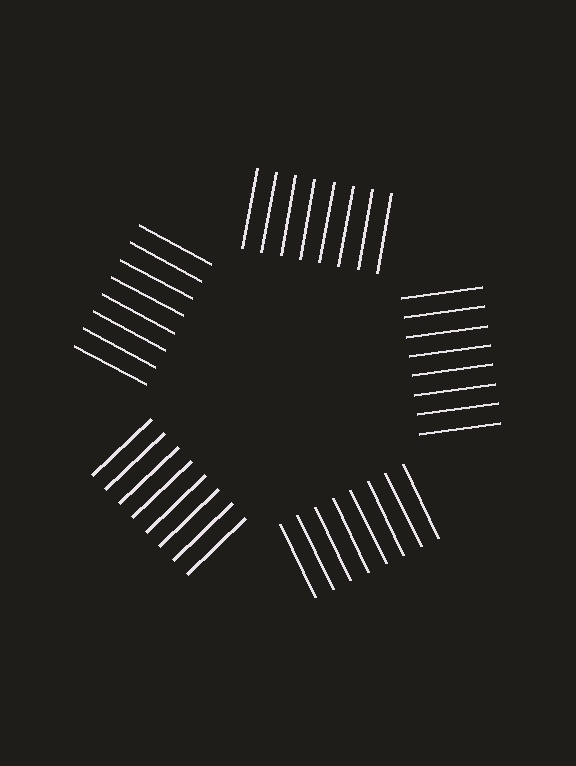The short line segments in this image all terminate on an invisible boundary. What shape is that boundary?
An illusory pentagon — the line segments terminate on its edges but no continuous stroke is drawn.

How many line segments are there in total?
40 — 8 along each of the 5 edges.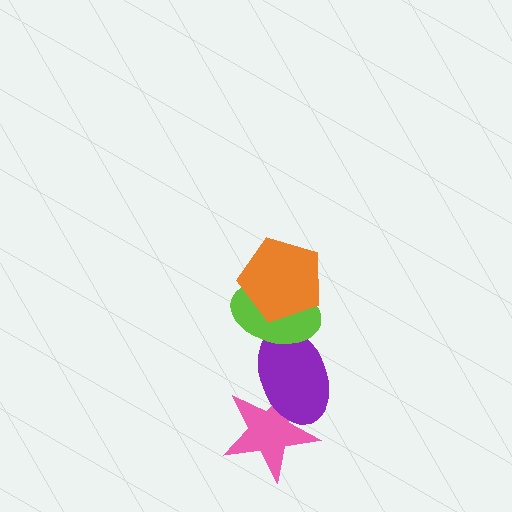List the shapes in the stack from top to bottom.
From top to bottom: the orange pentagon, the lime ellipse, the purple ellipse, the pink star.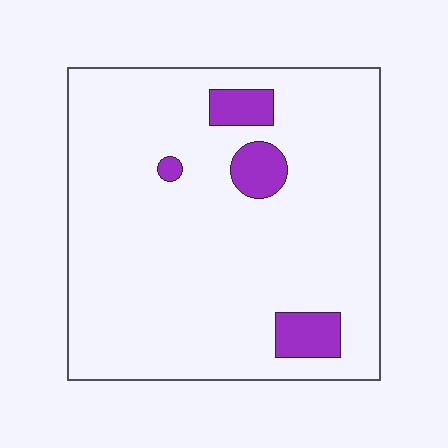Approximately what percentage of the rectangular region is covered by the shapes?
Approximately 10%.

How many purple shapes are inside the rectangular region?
4.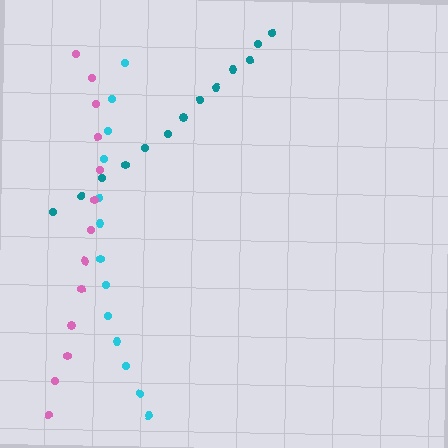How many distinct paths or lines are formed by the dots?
There are 3 distinct paths.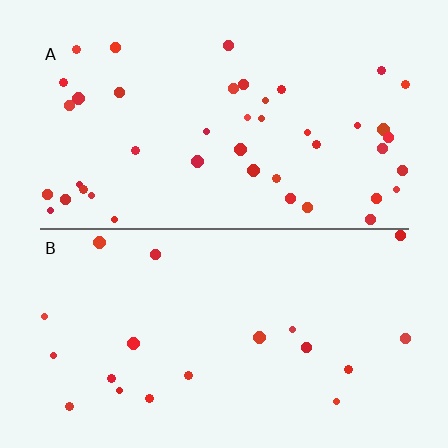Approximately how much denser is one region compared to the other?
Approximately 2.2× — region A over region B.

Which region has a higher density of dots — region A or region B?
A (the top).